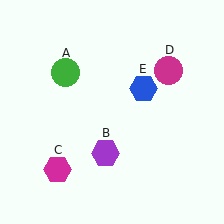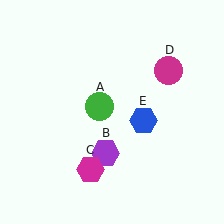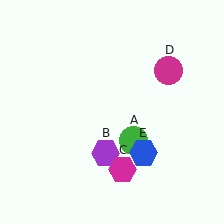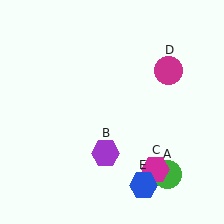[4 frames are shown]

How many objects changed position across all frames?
3 objects changed position: green circle (object A), magenta hexagon (object C), blue hexagon (object E).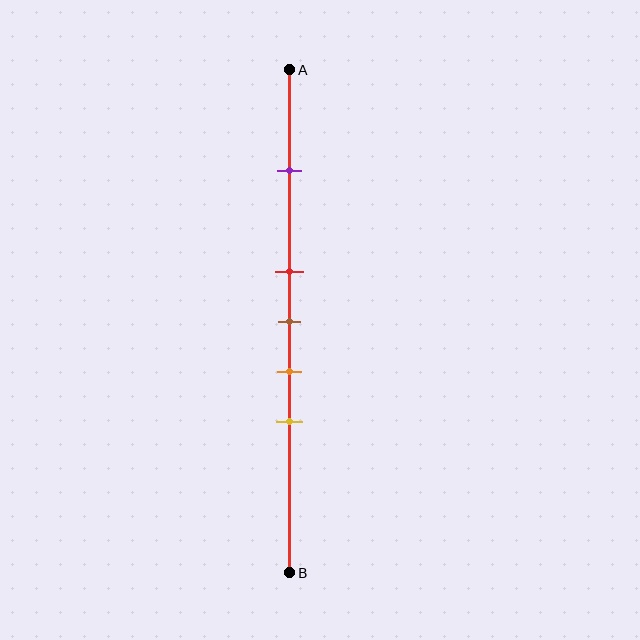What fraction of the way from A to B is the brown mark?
The brown mark is approximately 50% (0.5) of the way from A to B.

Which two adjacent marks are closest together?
The red and brown marks are the closest adjacent pair.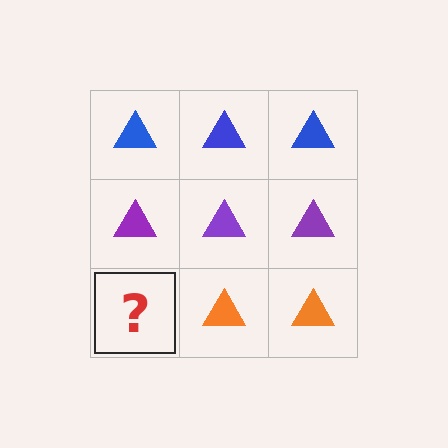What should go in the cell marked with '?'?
The missing cell should contain an orange triangle.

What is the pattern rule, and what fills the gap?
The rule is that each row has a consistent color. The gap should be filled with an orange triangle.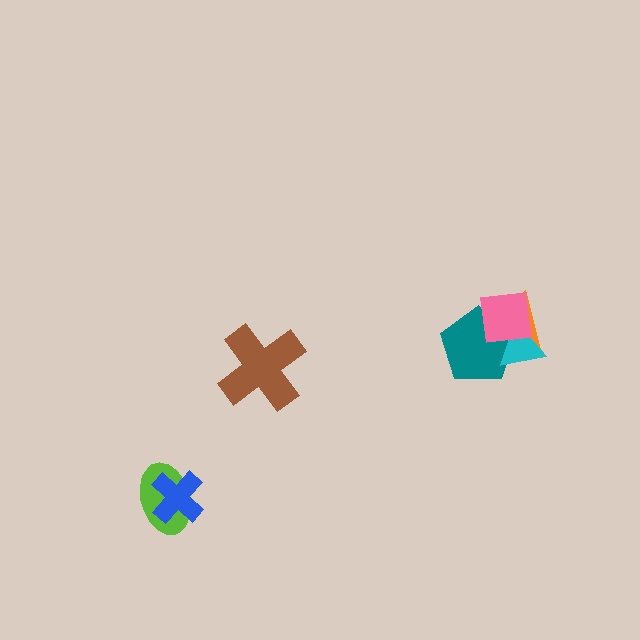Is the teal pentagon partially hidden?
Yes, it is partially covered by another shape.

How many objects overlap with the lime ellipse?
1 object overlaps with the lime ellipse.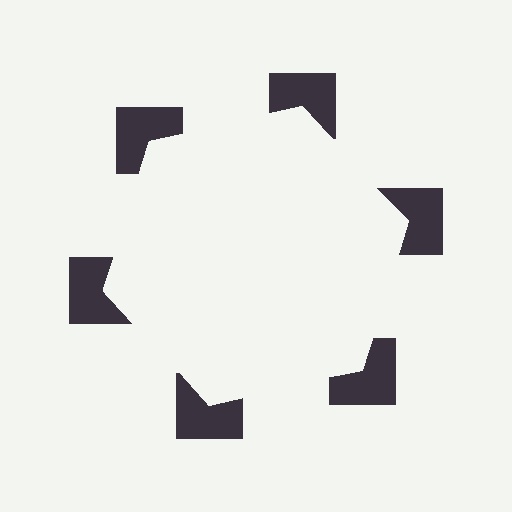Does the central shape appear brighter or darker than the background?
It typically appears slightly brighter than the background, even though no actual brightness change is drawn.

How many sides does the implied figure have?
6 sides.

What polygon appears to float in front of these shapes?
An illusory hexagon — its edges are inferred from the aligned wedge cuts in the notched squares, not physically drawn.